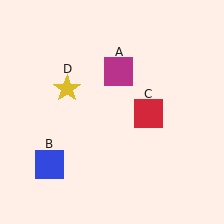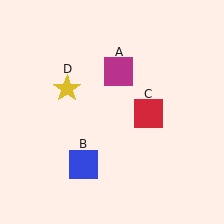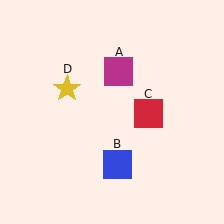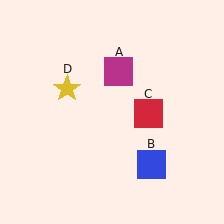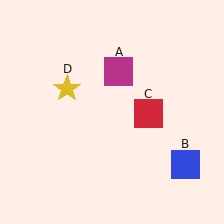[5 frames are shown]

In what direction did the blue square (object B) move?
The blue square (object B) moved right.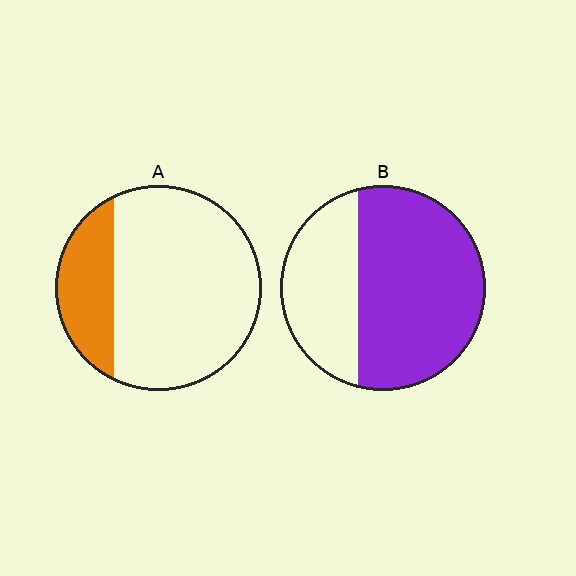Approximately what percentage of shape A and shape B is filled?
A is approximately 25% and B is approximately 65%.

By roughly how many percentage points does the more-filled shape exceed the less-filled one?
By roughly 40 percentage points (B over A).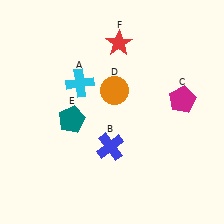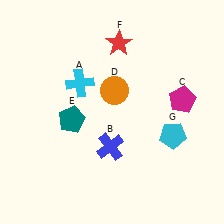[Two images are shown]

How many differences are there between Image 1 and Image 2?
There is 1 difference between the two images.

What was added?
A cyan pentagon (G) was added in Image 2.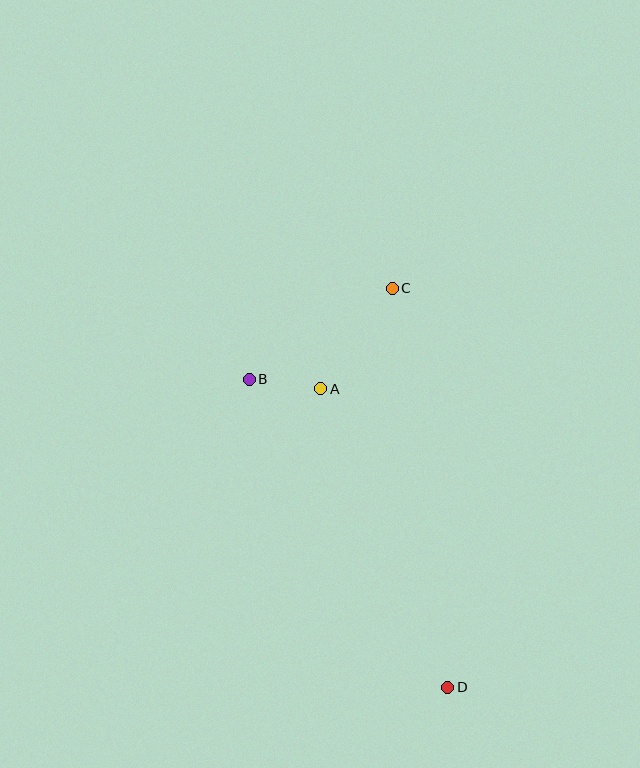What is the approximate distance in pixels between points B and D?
The distance between B and D is approximately 367 pixels.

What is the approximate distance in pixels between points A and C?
The distance between A and C is approximately 123 pixels.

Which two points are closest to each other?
Points A and B are closest to each other.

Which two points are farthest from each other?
Points C and D are farthest from each other.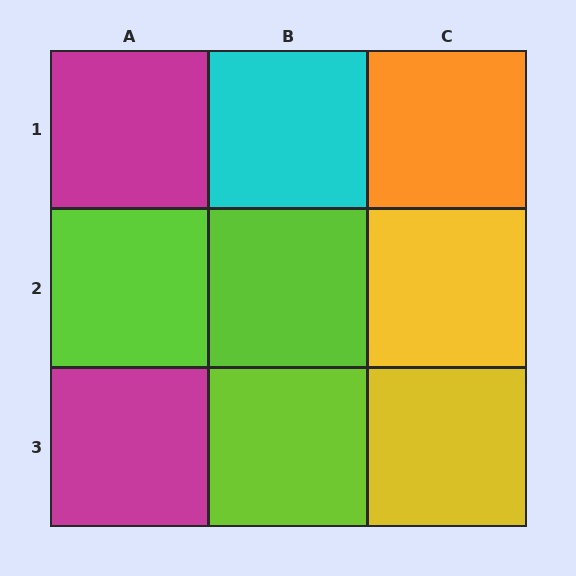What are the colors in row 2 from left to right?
Lime, lime, yellow.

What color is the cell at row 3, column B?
Lime.